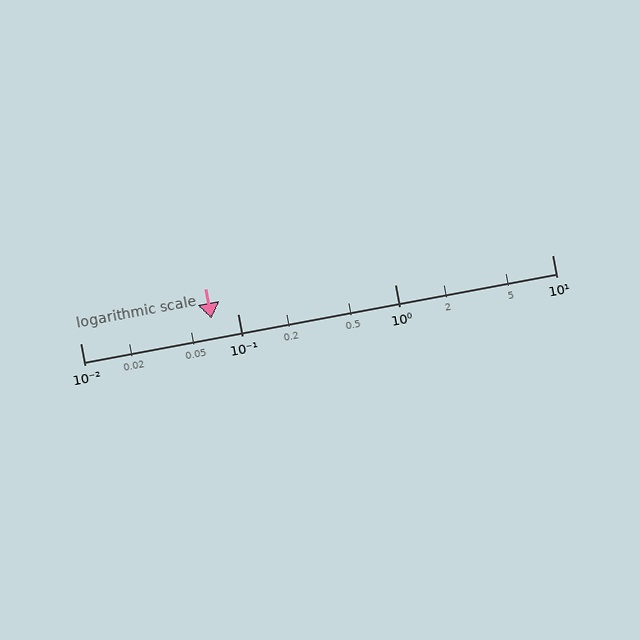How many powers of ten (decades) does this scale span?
The scale spans 3 decades, from 0.01 to 10.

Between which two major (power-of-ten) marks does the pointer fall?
The pointer is between 0.01 and 0.1.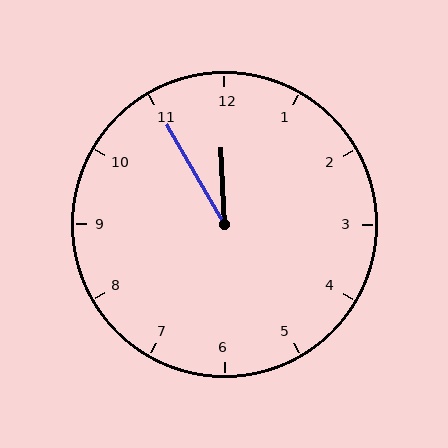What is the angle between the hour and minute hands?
Approximately 28 degrees.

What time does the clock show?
11:55.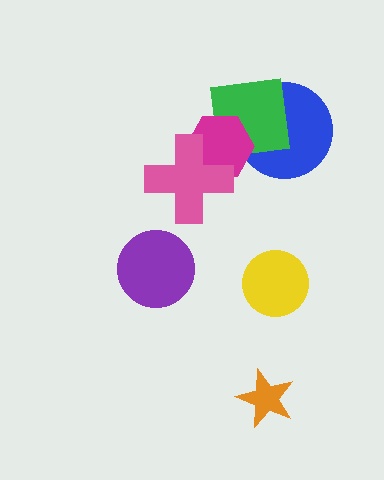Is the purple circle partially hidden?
No, no other shape covers it.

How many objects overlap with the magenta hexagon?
3 objects overlap with the magenta hexagon.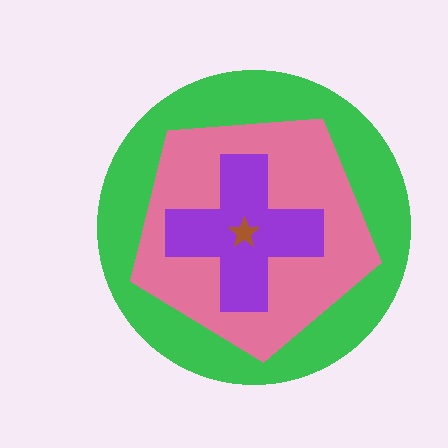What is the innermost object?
The brown star.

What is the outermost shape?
The green circle.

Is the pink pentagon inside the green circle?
Yes.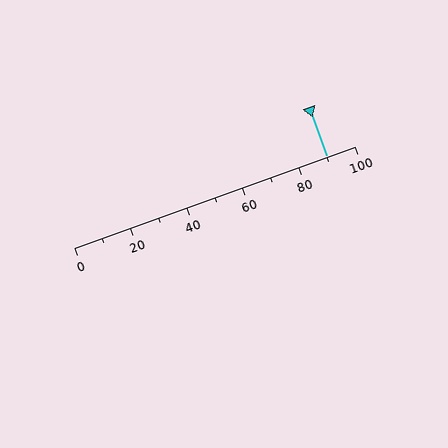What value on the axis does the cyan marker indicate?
The marker indicates approximately 90.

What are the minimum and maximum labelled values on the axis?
The axis runs from 0 to 100.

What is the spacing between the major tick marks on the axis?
The major ticks are spaced 20 apart.